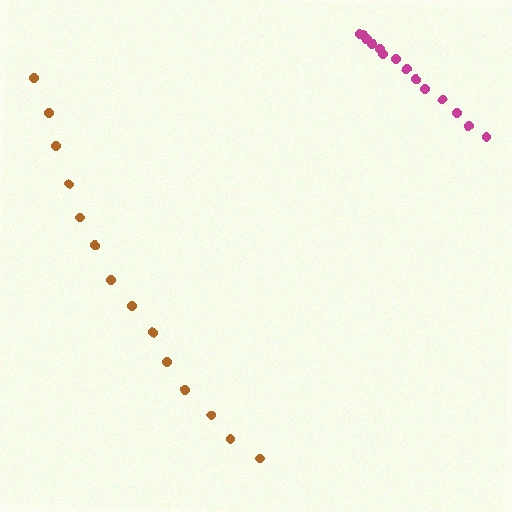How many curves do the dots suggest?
There are 2 distinct paths.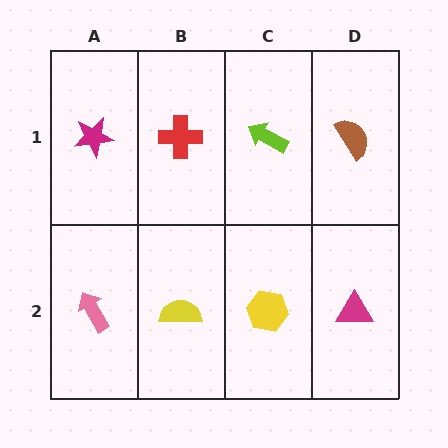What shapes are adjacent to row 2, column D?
A brown semicircle (row 1, column D), a yellow hexagon (row 2, column C).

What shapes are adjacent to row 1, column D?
A magenta triangle (row 2, column D), a lime arrow (row 1, column C).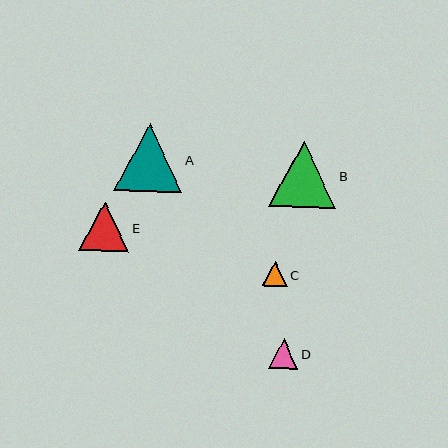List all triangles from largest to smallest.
From largest to smallest: A, B, E, D, C.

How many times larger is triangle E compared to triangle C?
Triangle E is approximately 2.0 times the size of triangle C.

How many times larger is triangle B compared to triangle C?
Triangle B is approximately 2.6 times the size of triangle C.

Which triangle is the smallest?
Triangle C is the smallest with a size of approximately 25 pixels.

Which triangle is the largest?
Triangle A is the largest with a size of approximately 67 pixels.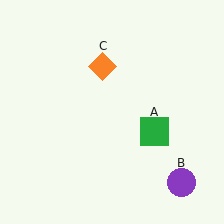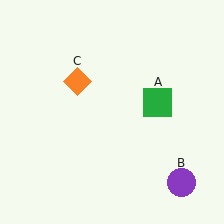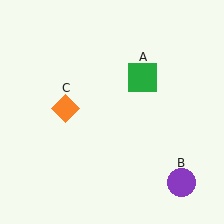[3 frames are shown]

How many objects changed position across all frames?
2 objects changed position: green square (object A), orange diamond (object C).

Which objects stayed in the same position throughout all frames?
Purple circle (object B) remained stationary.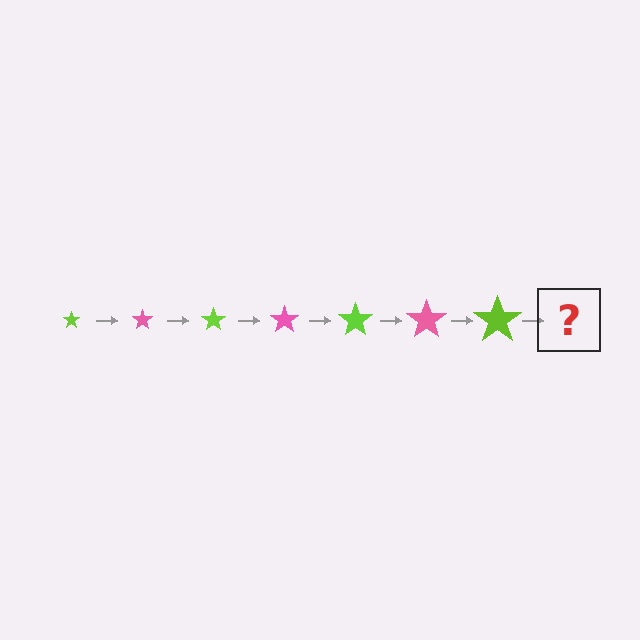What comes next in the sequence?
The next element should be a pink star, larger than the previous one.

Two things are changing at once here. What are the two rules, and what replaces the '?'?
The two rules are that the star grows larger each step and the color cycles through lime and pink. The '?' should be a pink star, larger than the previous one.